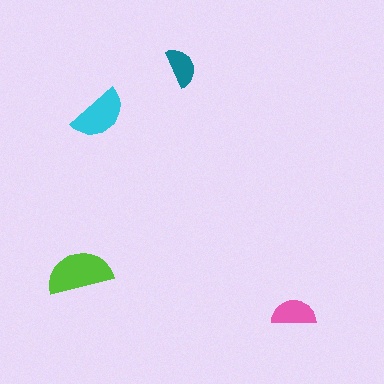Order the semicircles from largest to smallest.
the lime one, the cyan one, the pink one, the teal one.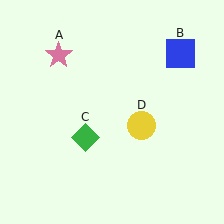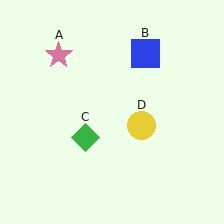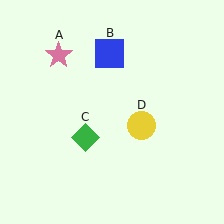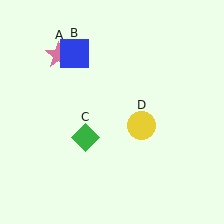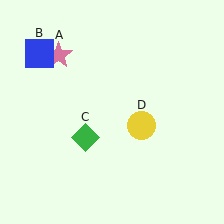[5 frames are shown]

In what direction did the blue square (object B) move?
The blue square (object B) moved left.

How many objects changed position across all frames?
1 object changed position: blue square (object B).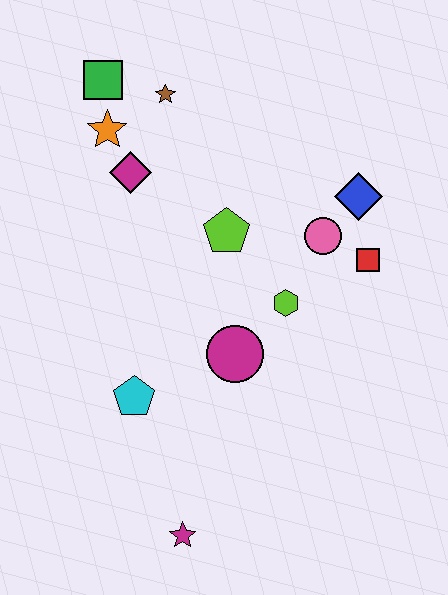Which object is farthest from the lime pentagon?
The magenta star is farthest from the lime pentagon.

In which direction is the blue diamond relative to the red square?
The blue diamond is above the red square.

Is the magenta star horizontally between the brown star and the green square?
No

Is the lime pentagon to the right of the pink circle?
No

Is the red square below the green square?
Yes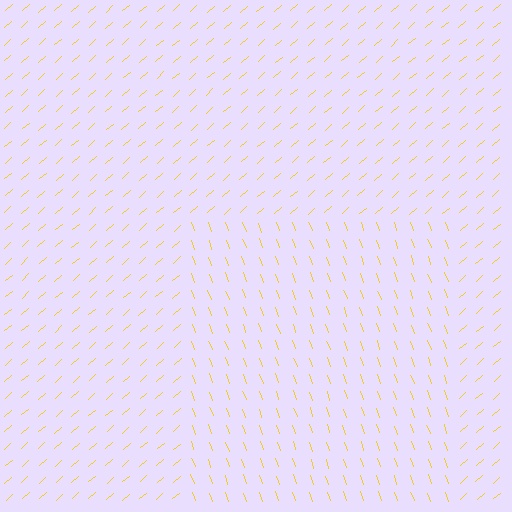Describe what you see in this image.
The image is filled with small yellow line segments. A rectangle region in the image has lines oriented differently from the surrounding lines, creating a visible texture boundary.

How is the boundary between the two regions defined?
The boundary is defined purely by a change in line orientation (approximately 68 degrees difference). All lines are the same color and thickness.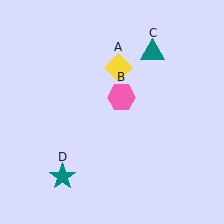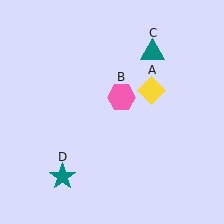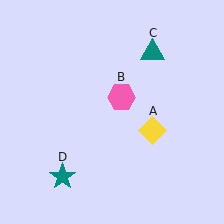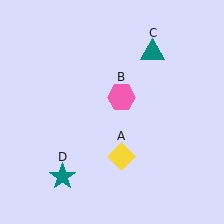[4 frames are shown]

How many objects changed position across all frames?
1 object changed position: yellow diamond (object A).